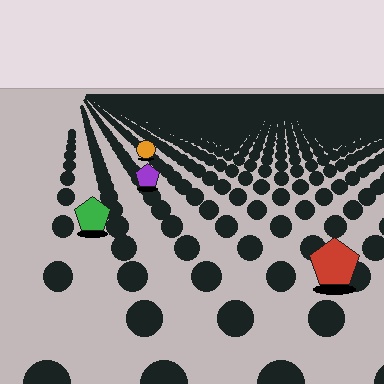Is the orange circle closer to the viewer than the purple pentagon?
No. The purple pentagon is closer — you can tell from the texture gradient: the ground texture is coarser near it.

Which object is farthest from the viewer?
The orange circle is farthest from the viewer. It appears smaller and the ground texture around it is denser.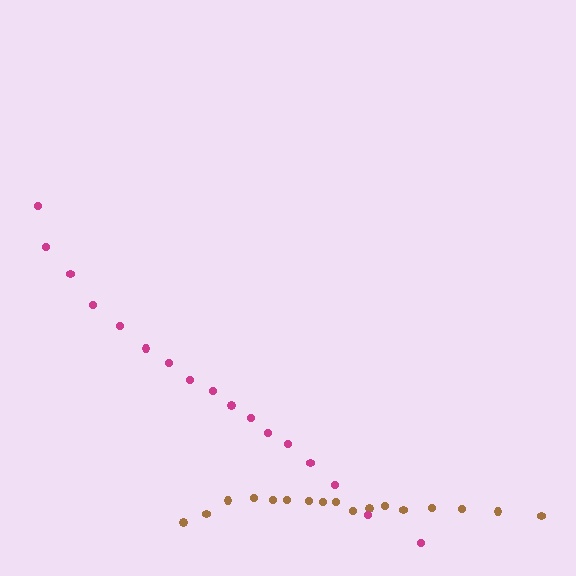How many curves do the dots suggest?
There are 2 distinct paths.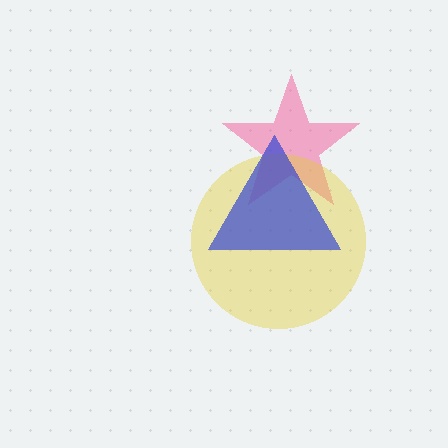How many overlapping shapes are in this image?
There are 3 overlapping shapes in the image.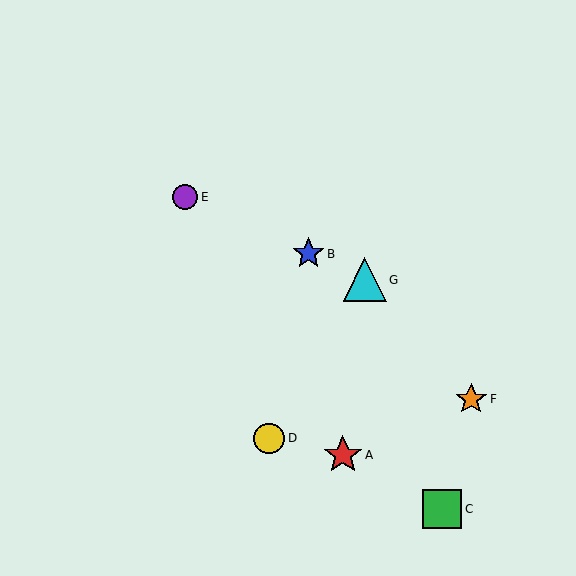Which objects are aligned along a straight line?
Objects B, E, G are aligned along a straight line.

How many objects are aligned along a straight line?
3 objects (B, E, G) are aligned along a straight line.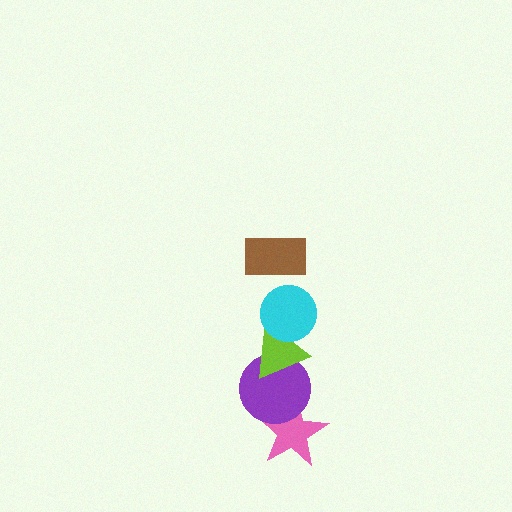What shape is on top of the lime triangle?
The cyan circle is on top of the lime triangle.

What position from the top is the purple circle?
The purple circle is 4th from the top.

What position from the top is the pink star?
The pink star is 5th from the top.